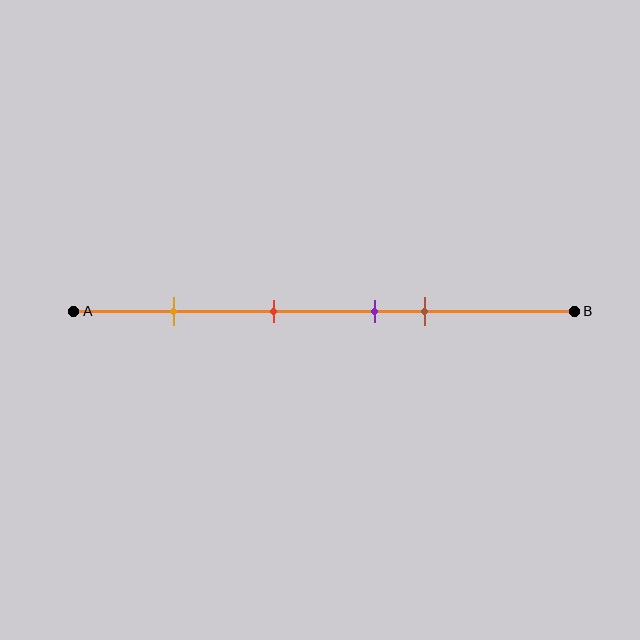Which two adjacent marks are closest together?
The purple and brown marks are the closest adjacent pair.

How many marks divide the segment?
There are 4 marks dividing the segment.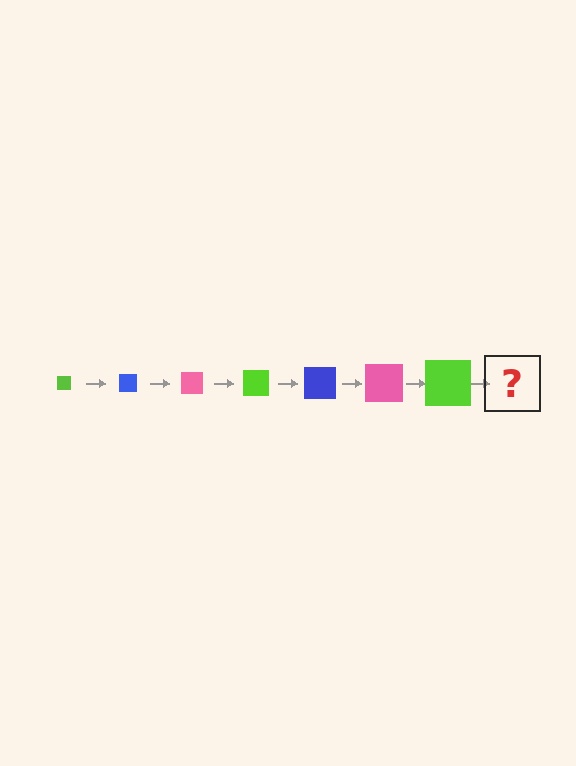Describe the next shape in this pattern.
It should be a blue square, larger than the previous one.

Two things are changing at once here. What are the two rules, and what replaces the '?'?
The two rules are that the square grows larger each step and the color cycles through lime, blue, and pink. The '?' should be a blue square, larger than the previous one.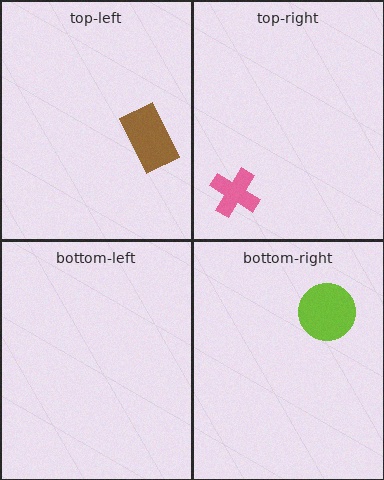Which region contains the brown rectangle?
The top-left region.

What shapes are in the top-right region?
The pink cross.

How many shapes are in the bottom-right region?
1.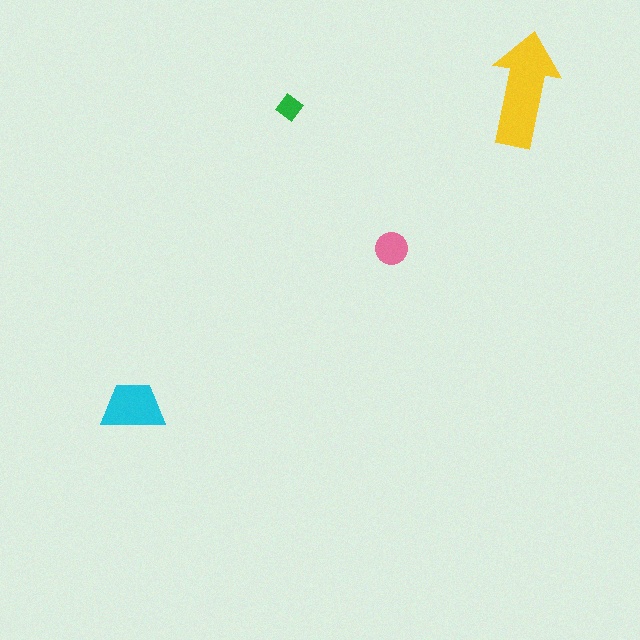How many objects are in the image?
There are 4 objects in the image.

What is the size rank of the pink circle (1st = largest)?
3rd.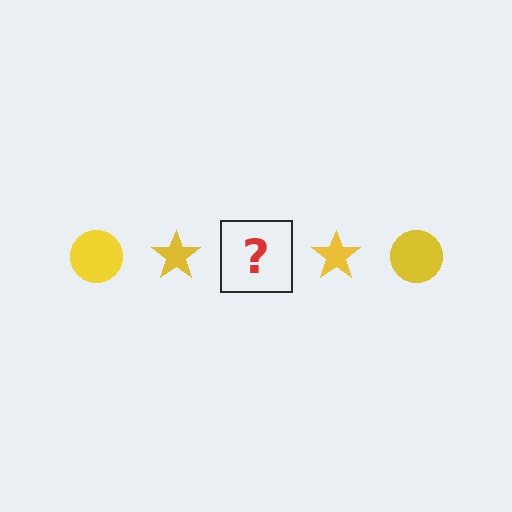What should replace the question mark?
The question mark should be replaced with a yellow circle.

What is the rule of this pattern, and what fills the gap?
The rule is that the pattern cycles through circle, star shapes in yellow. The gap should be filled with a yellow circle.